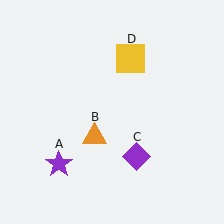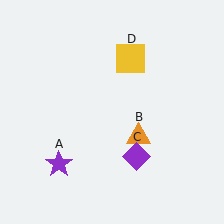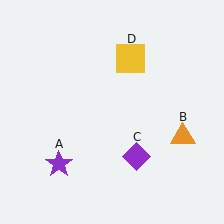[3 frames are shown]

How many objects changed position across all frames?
1 object changed position: orange triangle (object B).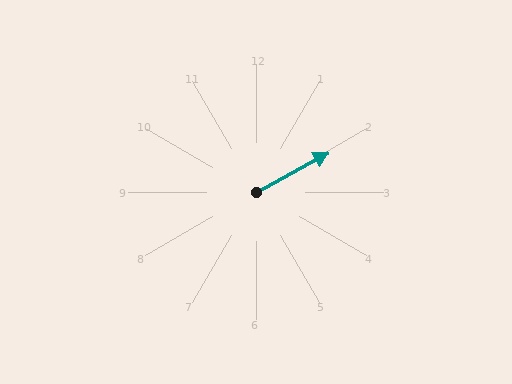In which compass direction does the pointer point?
Northeast.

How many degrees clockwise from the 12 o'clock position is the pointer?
Approximately 61 degrees.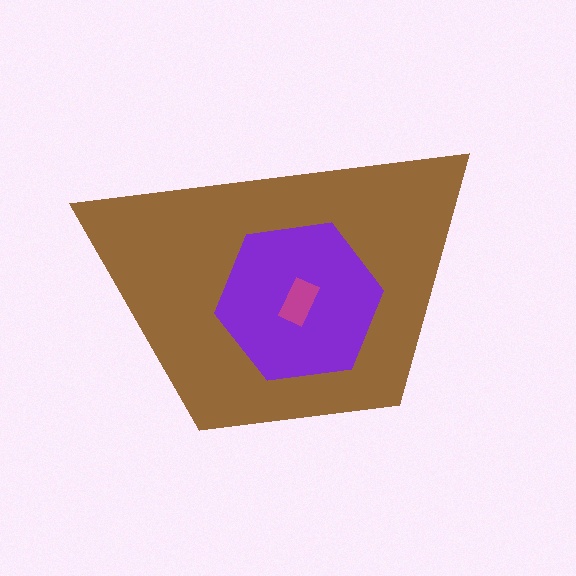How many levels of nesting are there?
3.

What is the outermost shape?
The brown trapezoid.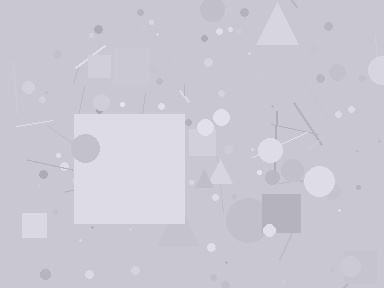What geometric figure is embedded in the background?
A square is embedded in the background.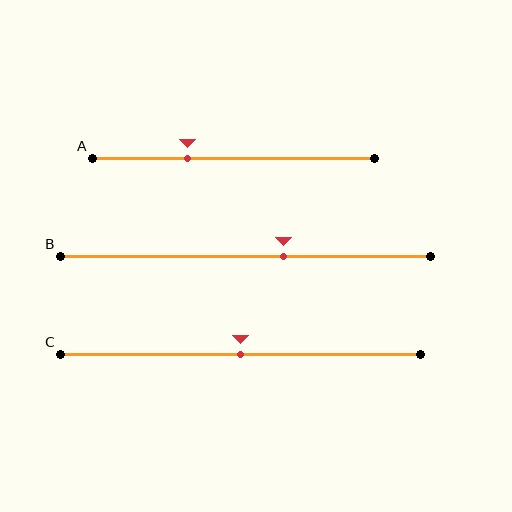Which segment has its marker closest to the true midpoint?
Segment C has its marker closest to the true midpoint.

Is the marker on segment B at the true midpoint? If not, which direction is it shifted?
No, the marker on segment B is shifted to the right by about 10% of the segment length.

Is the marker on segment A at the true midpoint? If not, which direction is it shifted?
No, the marker on segment A is shifted to the left by about 16% of the segment length.